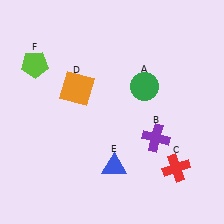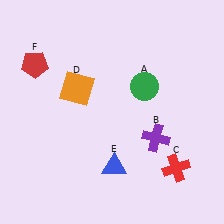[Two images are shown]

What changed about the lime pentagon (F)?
In Image 1, F is lime. In Image 2, it changed to red.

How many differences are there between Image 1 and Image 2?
There is 1 difference between the two images.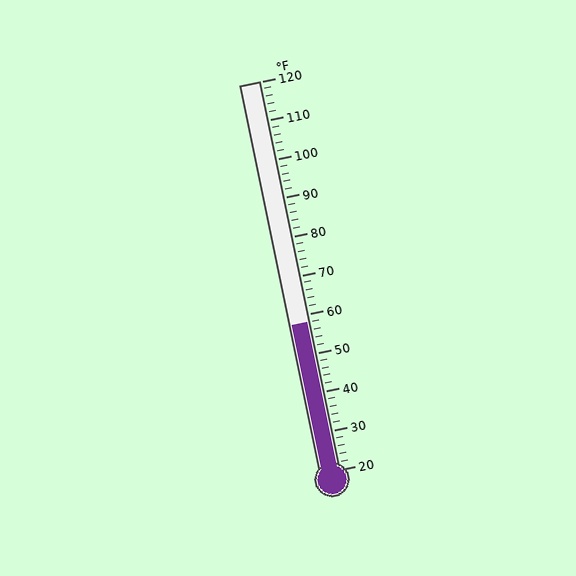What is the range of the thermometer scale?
The thermometer scale ranges from 20°F to 120°F.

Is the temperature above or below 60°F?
The temperature is below 60°F.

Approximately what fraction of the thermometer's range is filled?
The thermometer is filled to approximately 40% of its range.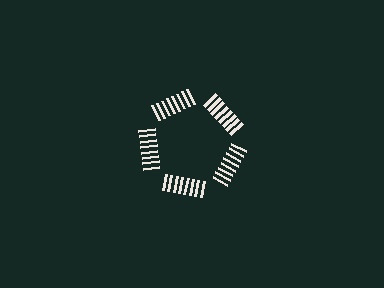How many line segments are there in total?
40 — 8 along each of the 5 edges.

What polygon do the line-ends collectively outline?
An illusory pentagon — the line segments terminate on its edges but no continuous stroke is drawn.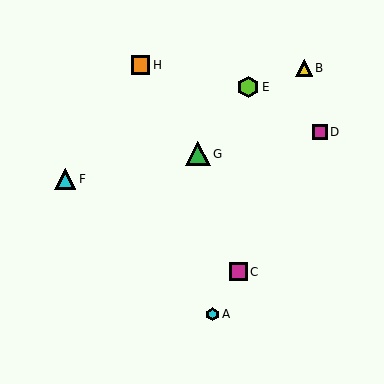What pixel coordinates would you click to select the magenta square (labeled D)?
Click at (320, 132) to select the magenta square D.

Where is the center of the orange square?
The center of the orange square is at (140, 65).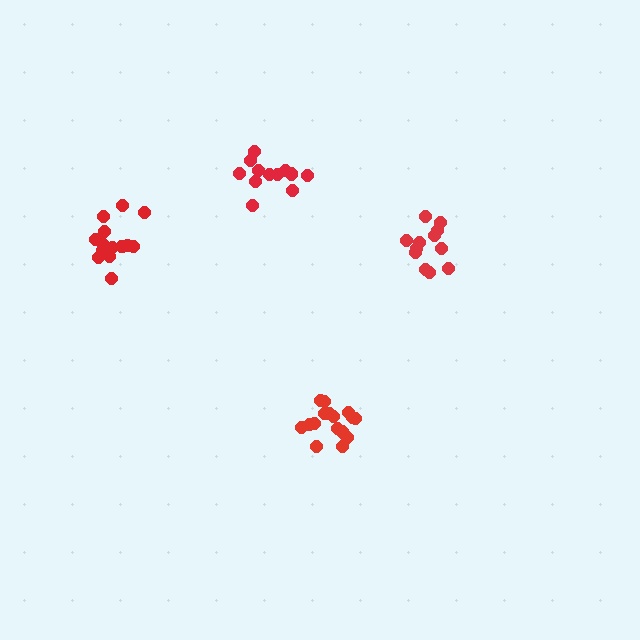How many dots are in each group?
Group 1: 17 dots, Group 2: 12 dots, Group 3: 12 dots, Group 4: 16 dots (57 total).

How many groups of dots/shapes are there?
There are 4 groups.